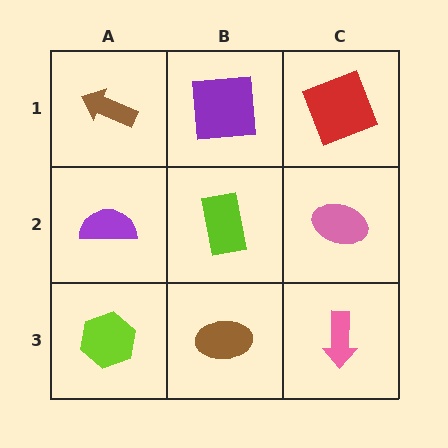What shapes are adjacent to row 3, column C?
A pink ellipse (row 2, column C), a brown ellipse (row 3, column B).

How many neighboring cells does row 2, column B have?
4.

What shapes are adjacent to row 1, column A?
A purple semicircle (row 2, column A), a purple square (row 1, column B).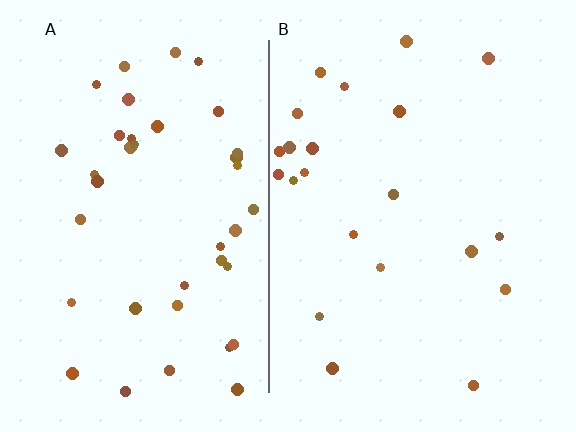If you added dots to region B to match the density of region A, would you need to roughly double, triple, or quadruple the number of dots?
Approximately double.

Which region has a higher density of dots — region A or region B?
A (the left).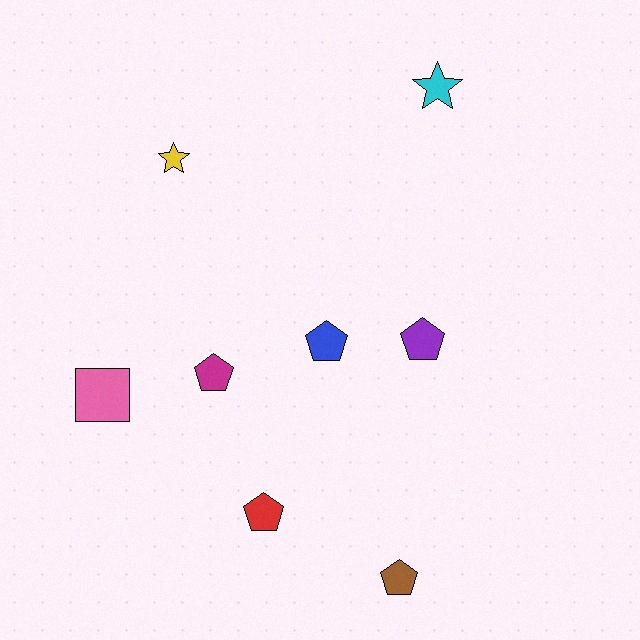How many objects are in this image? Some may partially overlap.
There are 8 objects.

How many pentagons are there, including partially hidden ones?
There are 5 pentagons.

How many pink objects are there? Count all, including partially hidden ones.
There is 1 pink object.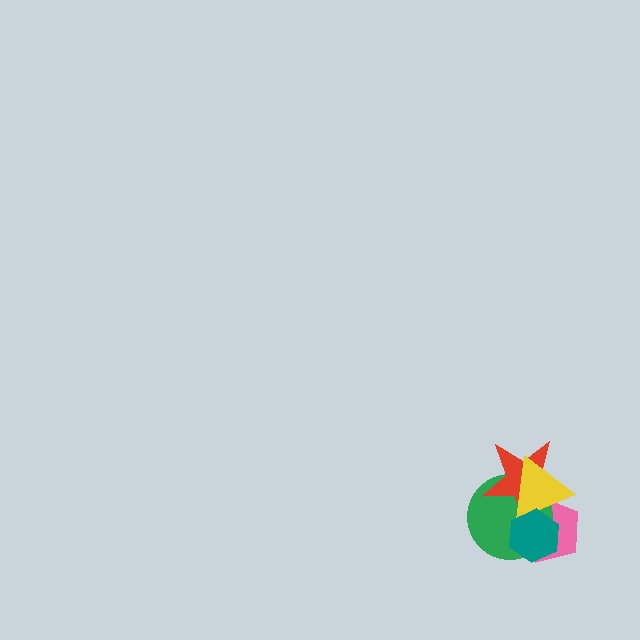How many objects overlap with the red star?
4 objects overlap with the red star.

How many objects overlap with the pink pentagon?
4 objects overlap with the pink pentagon.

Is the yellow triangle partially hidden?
Yes, it is partially covered by another shape.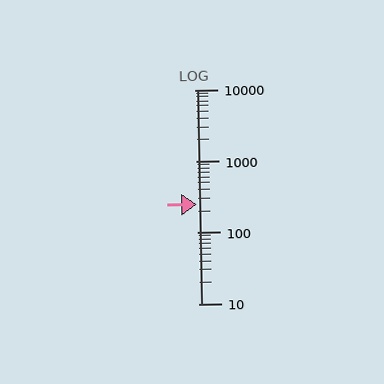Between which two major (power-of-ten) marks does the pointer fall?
The pointer is between 100 and 1000.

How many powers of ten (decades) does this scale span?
The scale spans 3 decades, from 10 to 10000.